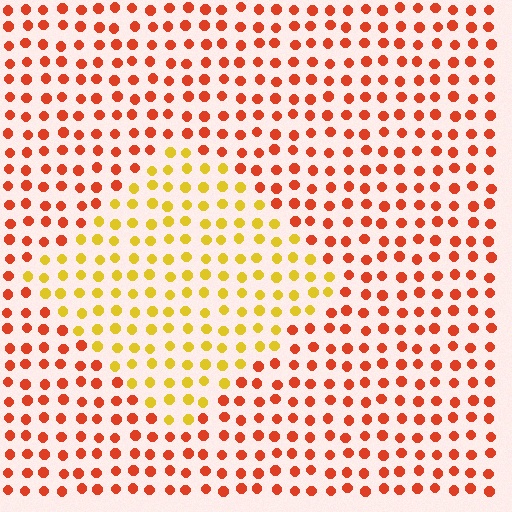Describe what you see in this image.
The image is filled with small red elements in a uniform arrangement. A diamond-shaped region is visible where the elements are tinted to a slightly different hue, forming a subtle color boundary.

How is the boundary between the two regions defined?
The boundary is defined purely by a slight shift in hue (about 43 degrees). Spacing, size, and orientation are identical on both sides.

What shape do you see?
I see a diamond.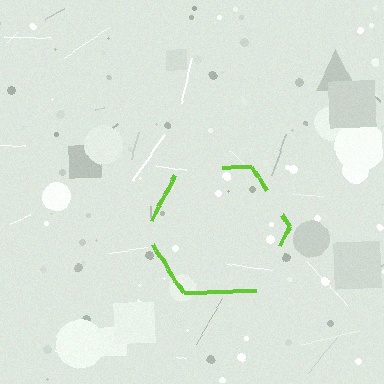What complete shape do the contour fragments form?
The contour fragments form a hexagon.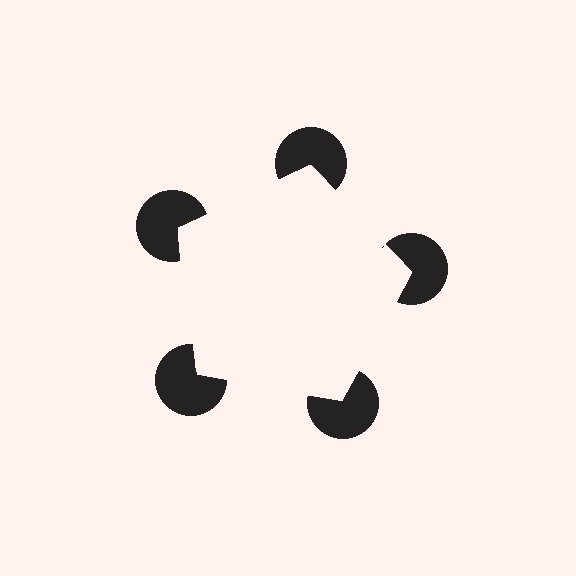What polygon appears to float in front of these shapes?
An illusory pentagon — its edges are inferred from the aligned wedge cuts in the pac-man discs, not physically drawn.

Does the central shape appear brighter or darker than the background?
It typically appears slightly brighter than the background, even though no actual brightness change is drawn.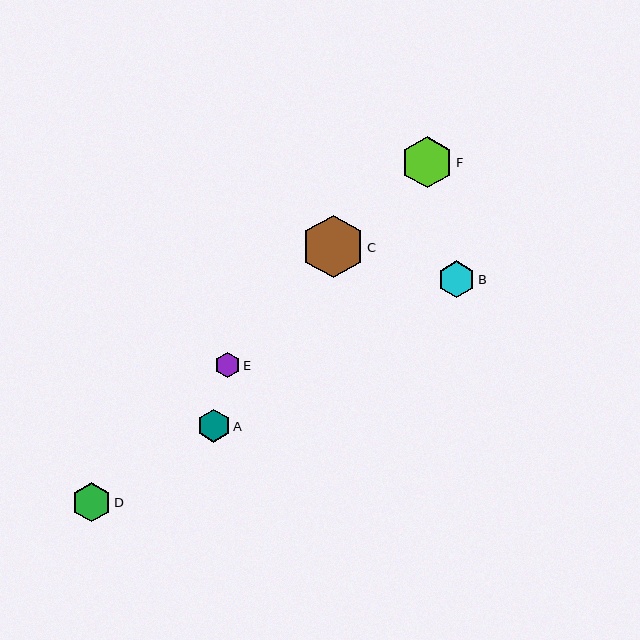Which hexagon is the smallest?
Hexagon E is the smallest with a size of approximately 25 pixels.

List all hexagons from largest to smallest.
From largest to smallest: C, F, D, B, A, E.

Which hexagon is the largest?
Hexagon C is the largest with a size of approximately 62 pixels.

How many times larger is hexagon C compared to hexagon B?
Hexagon C is approximately 1.7 times the size of hexagon B.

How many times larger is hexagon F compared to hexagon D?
Hexagon F is approximately 1.3 times the size of hexagon D.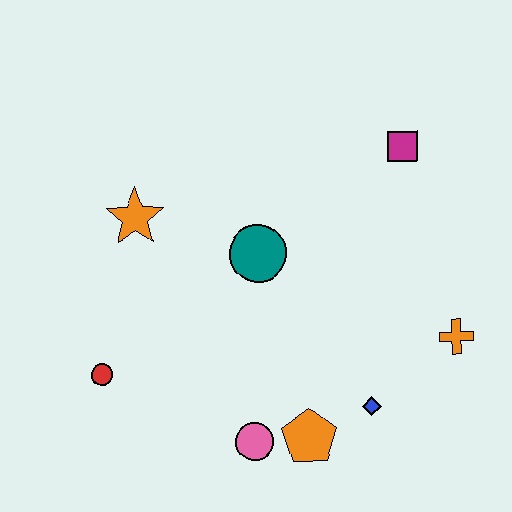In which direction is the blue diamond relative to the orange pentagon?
The blue diamond is to the right of the orange pentagon.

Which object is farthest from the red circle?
The magenta square is farthest from the red circle.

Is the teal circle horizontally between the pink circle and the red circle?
No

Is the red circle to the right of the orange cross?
No